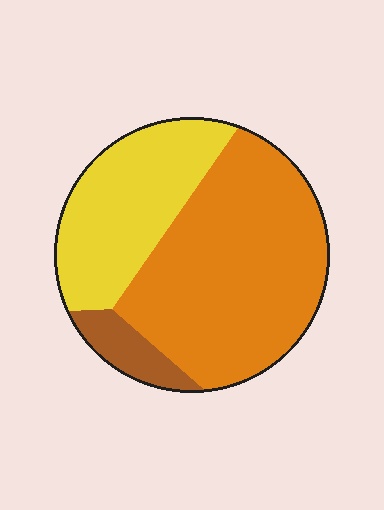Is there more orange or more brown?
Orange.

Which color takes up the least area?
Brown, at roughly 10%.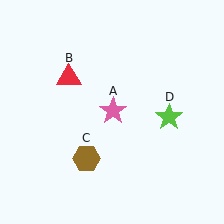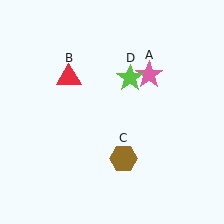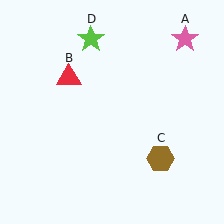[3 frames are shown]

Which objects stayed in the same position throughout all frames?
Red triangle (object B) remained stationary.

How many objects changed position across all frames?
3 objects changed position: pink star (object A), brown hexagon (object C), lime star (object D).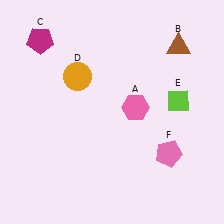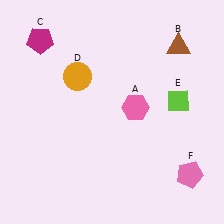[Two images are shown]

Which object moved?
The pink pentagon (F) moved right.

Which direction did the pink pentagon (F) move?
The pink pentagon (F) moved right.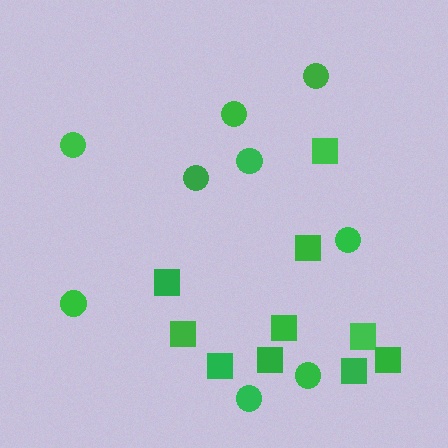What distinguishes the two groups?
There are 2 groups: one group of circles (9) and one group of squares (10).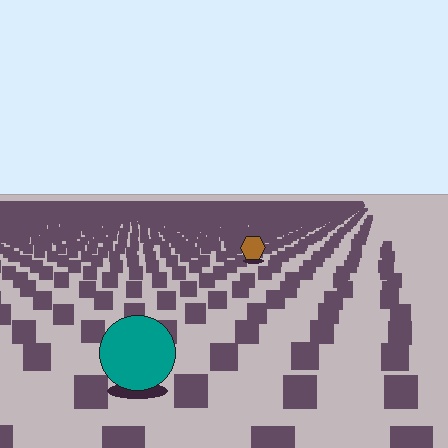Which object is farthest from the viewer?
The brown hexagon is farthest from the viewer. It appears smaller and the ground texture around it is denser.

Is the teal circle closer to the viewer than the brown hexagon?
Yes. The teal circle is closer — you can tell from the texture gradient: the ground texture is coarser near it.